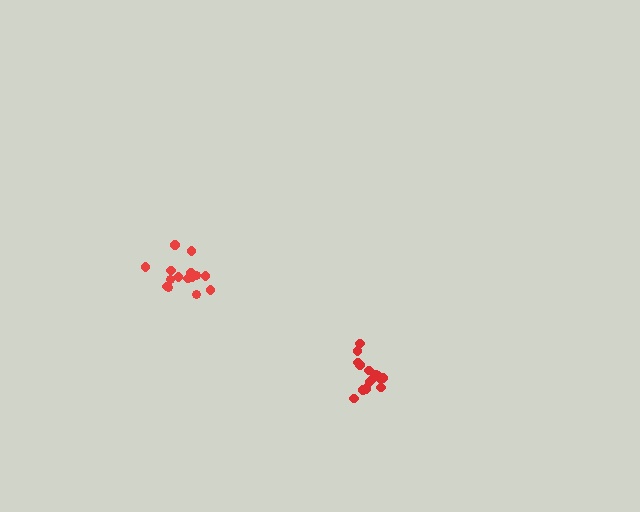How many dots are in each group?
Group 1: 15 dots, Group 2: 15 dots (30 total).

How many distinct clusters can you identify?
There are 2 distinct clusters.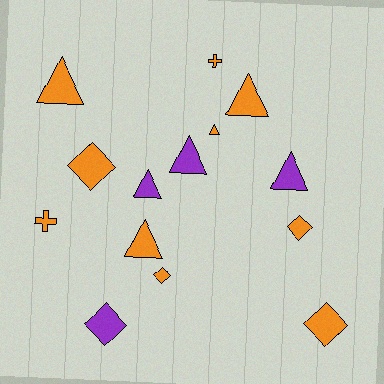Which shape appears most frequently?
Triangle, with 7 objects.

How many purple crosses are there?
There are no purple crosses.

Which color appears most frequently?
Orange, with 10 objects.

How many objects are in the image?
There are 14 objects.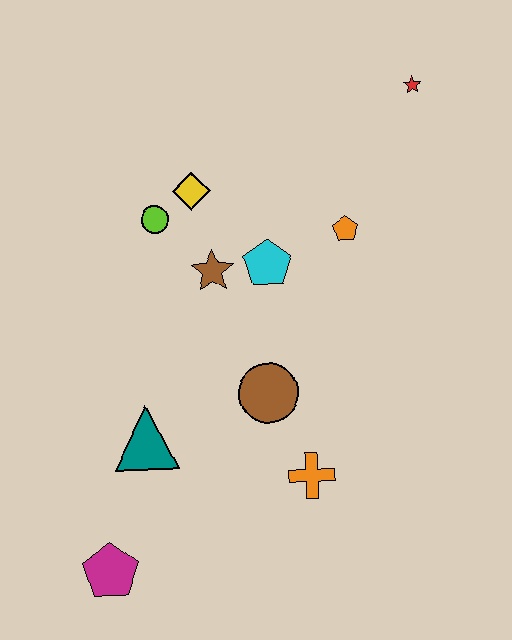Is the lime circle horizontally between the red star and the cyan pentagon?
No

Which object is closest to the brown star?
The cyan pentagon is closest to the brown star.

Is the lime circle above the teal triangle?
Yes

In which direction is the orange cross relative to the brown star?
The orange cross is below the brown star.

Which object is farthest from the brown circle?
The red star is farthest from the brown circle.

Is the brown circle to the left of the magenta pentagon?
No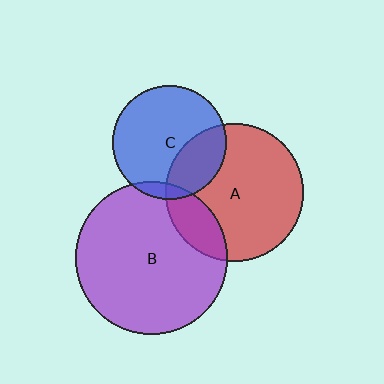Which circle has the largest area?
Circle B (purple).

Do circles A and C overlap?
Yes.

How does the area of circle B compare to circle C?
Approximately 1.8 times.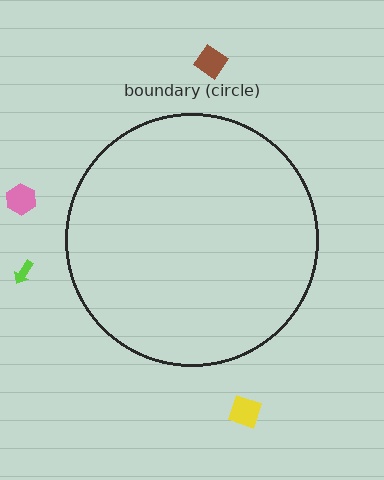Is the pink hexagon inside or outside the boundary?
Outside.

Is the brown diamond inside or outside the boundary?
Outside.